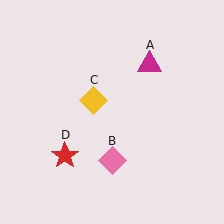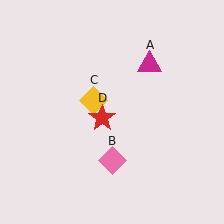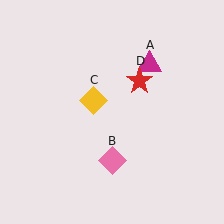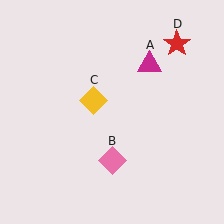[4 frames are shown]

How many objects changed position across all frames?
1 object changed position: red star (object D).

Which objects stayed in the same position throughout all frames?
Magenta triangle (object A) and pink diamond (object B) and yellow diamond (object C) remained stationary.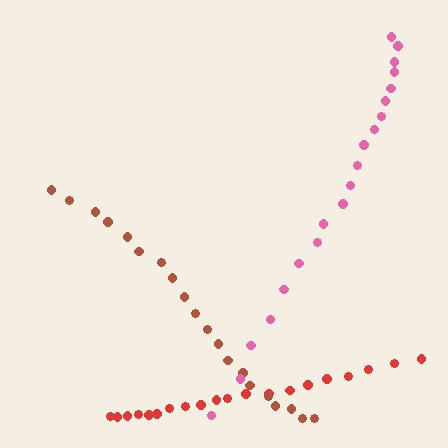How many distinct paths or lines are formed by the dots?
There are 3 distinct paths.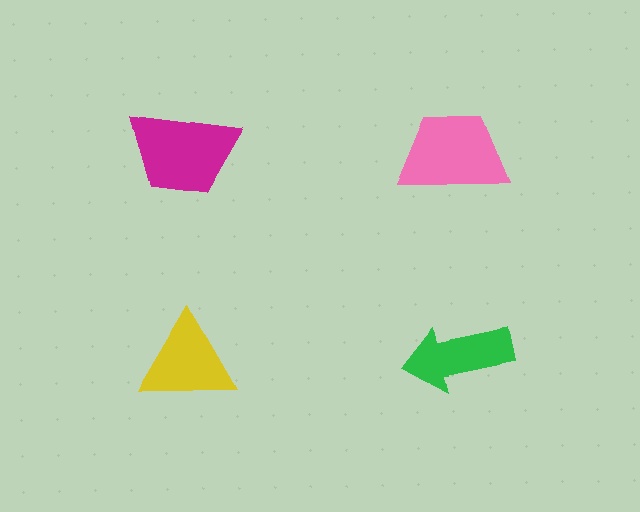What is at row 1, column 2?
A pink trapezoid.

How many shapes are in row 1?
2 shapes.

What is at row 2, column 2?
A green arrow.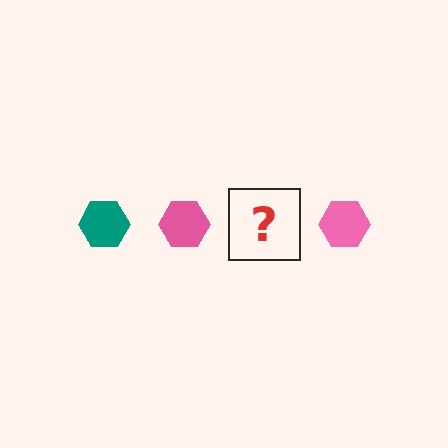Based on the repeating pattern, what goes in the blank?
The blank should be a teal hexagon.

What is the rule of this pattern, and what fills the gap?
The rule is that the pattern cycles through teal, pink hexagons. The gap should be filled with a teal hexagon.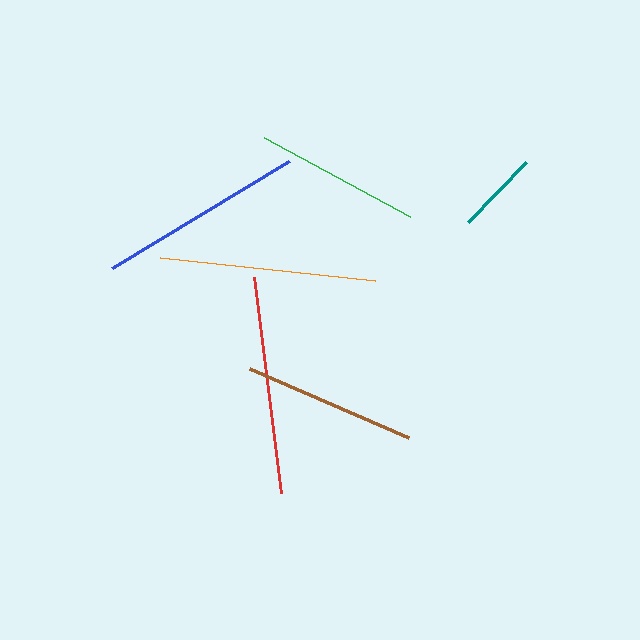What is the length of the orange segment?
The orange segment is approximately 215 pixels long.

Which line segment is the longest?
The red line is the longest at approximately 218 pixels.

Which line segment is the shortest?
The teal line is the shortest at approximately 84 pixels.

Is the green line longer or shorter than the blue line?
The blue line is longer than the green line.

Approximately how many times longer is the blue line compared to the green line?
The blue line is approximately 1.3 times the length of the green line.